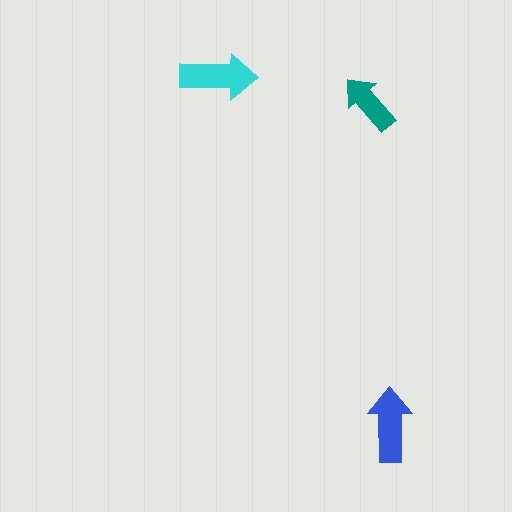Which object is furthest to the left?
The cyan arrow is leftmost.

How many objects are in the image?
There are 3 objects in the image.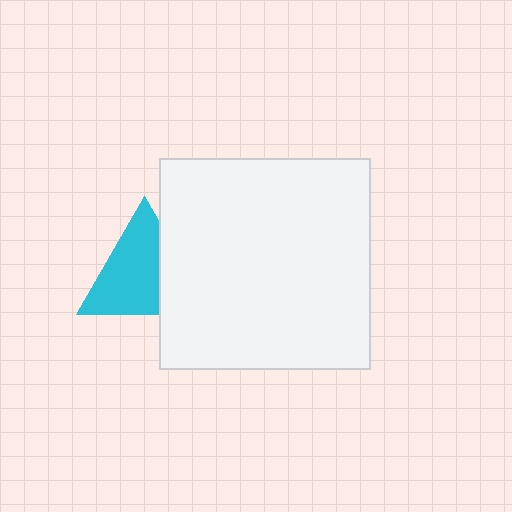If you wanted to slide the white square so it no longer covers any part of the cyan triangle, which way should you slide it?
Slide it right — that is the most direct way to separate the two shapes.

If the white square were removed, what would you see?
You would see the complete cyan triangle.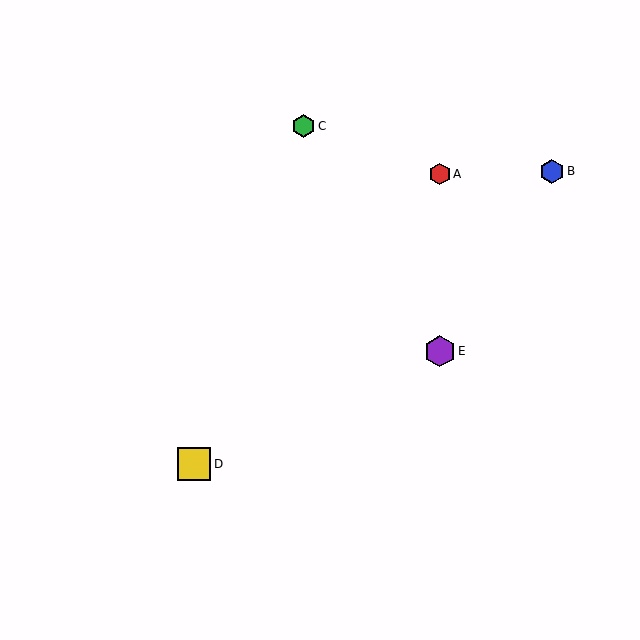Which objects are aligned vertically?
Objects A, E are aligned vertically.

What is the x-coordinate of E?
Object E is at x≈440.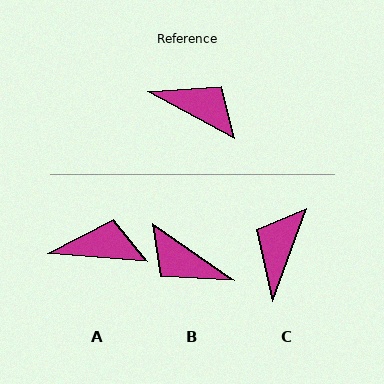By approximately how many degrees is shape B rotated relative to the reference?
Approximately 173 degrees counter-clockwise.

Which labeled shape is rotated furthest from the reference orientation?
B, about 173 degrees away.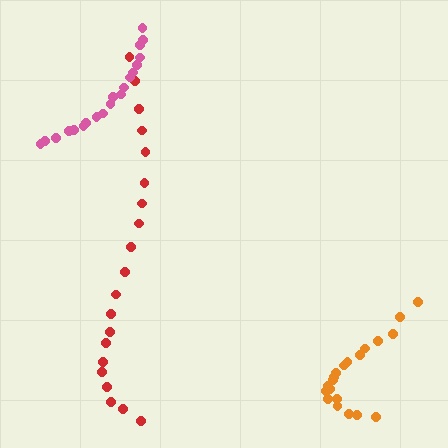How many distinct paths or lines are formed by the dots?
There are 3 distinct paths.